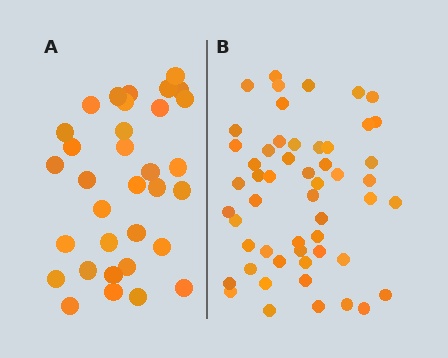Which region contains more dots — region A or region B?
Region B (the right region) has more dots.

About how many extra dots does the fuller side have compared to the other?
Region B has approximately 20 more dots than region A.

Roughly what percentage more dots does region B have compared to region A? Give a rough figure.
About 60% more.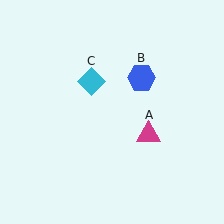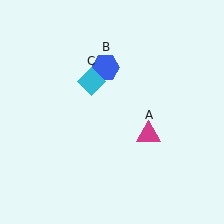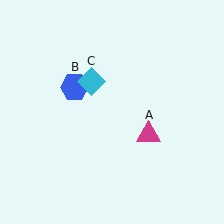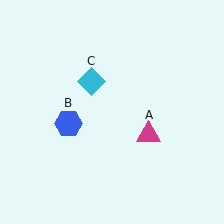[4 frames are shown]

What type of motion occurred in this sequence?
The blue hexagon (object B) rotated counterclockwise around the center of the scene.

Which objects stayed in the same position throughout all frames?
Magenta triangle (object A) and cyan diamond (object C) remained stationary.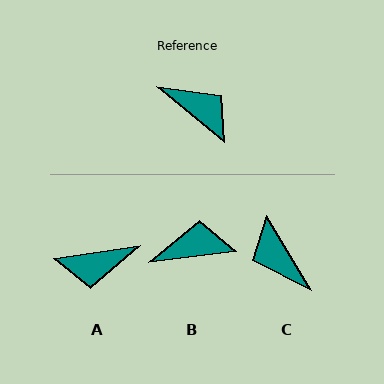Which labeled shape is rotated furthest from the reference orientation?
C, about 161 degrees away.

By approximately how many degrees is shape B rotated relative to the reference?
Approximately 48 degrees counter-clockwise.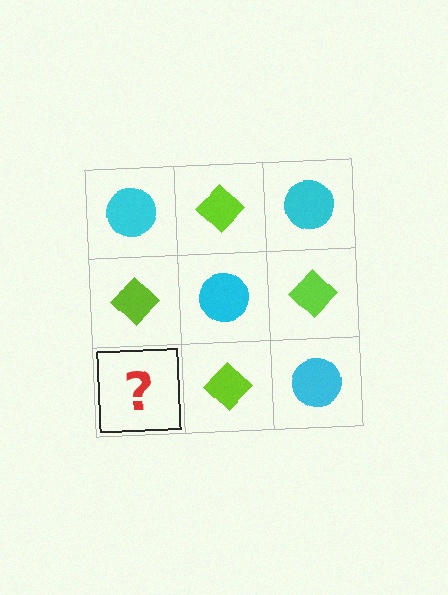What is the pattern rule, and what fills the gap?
The rule is that it alternates cyan circle and lime diamond in a checkerboard pattern. The gap should be filled with a cyan circle.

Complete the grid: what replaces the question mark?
The question mark should be replaced with a cyan circle.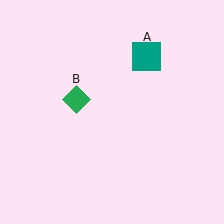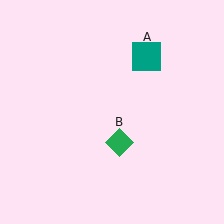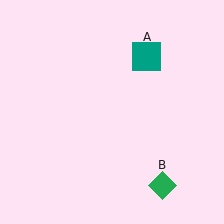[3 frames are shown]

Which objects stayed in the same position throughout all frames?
Teal square (object A) remained stationary.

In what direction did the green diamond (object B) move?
The green diamond (object B) moved down and to the right.